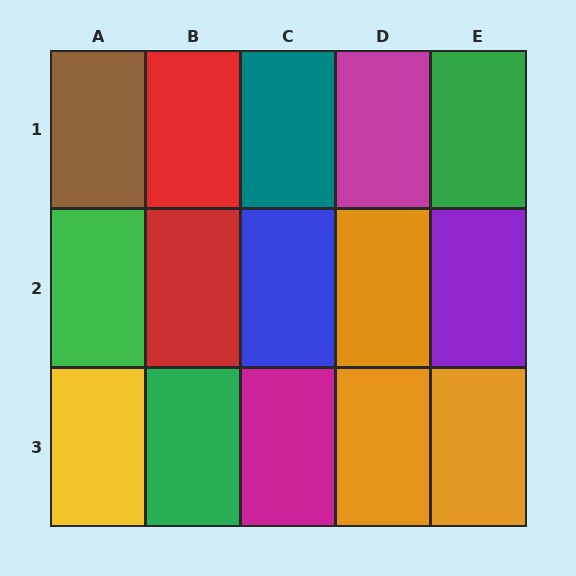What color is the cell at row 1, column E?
Green.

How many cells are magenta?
2 cells are magenta.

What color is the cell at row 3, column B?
Green.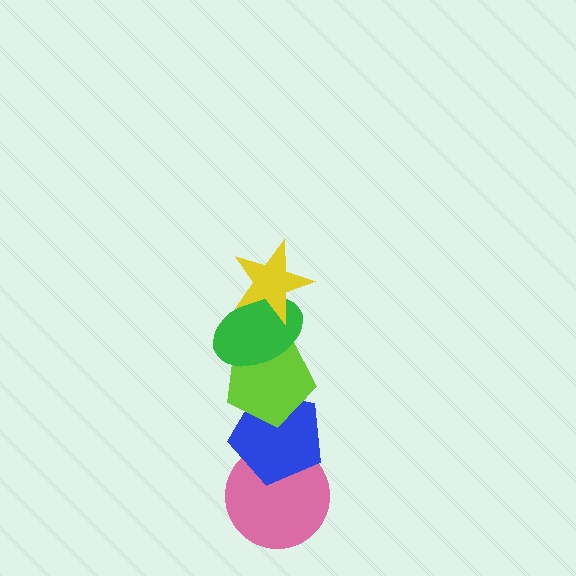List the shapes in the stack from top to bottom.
From top to bottom: the yellow star, the green ellipse, the lime pentagon, the blue pentagon, the pink circle.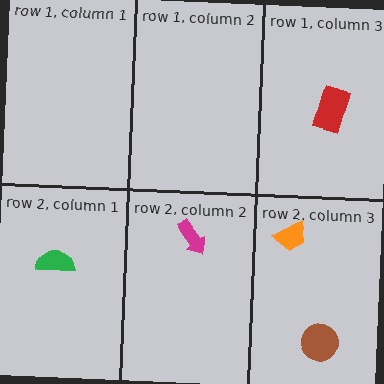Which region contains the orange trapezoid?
The row 2, column 3 region.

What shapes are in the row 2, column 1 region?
The green semicircle.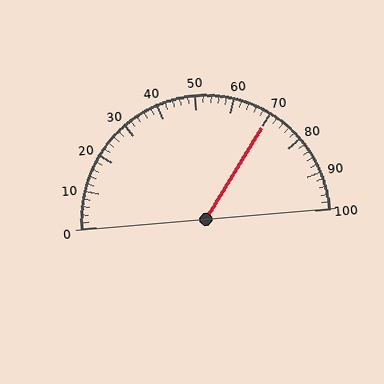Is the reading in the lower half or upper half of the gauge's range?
The reading is in the upper half of the range (0 to 100).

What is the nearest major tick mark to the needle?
The nearest major tick mark is 70.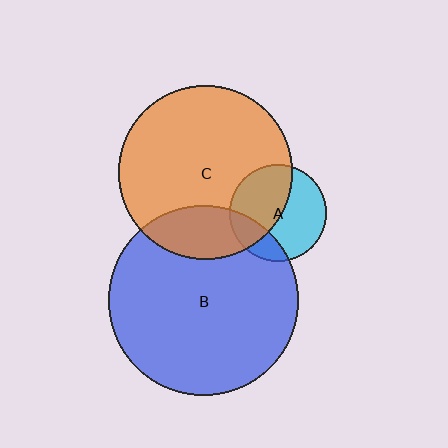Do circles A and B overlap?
Yes.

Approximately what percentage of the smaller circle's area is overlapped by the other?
Approximately 20%.